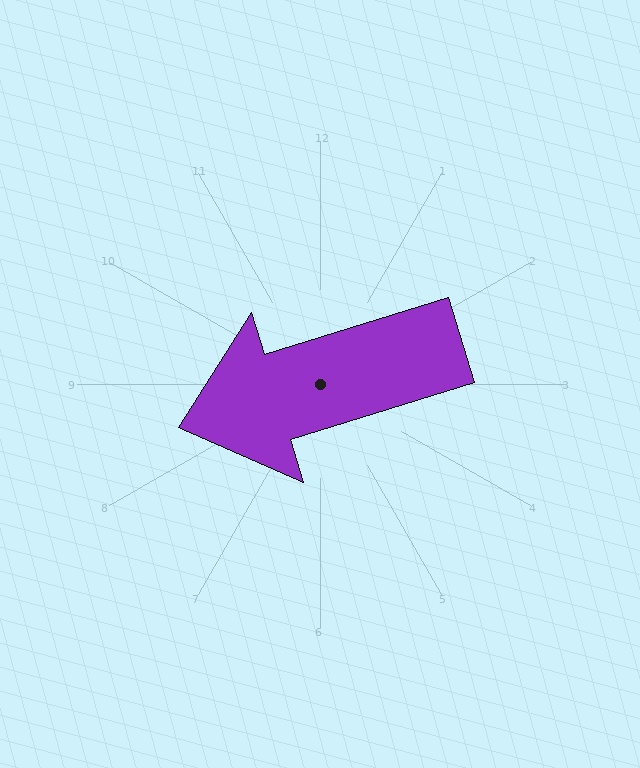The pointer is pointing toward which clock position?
Roughly 8 o'clock.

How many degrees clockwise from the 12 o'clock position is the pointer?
Approximately 253 degrees.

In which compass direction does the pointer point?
West.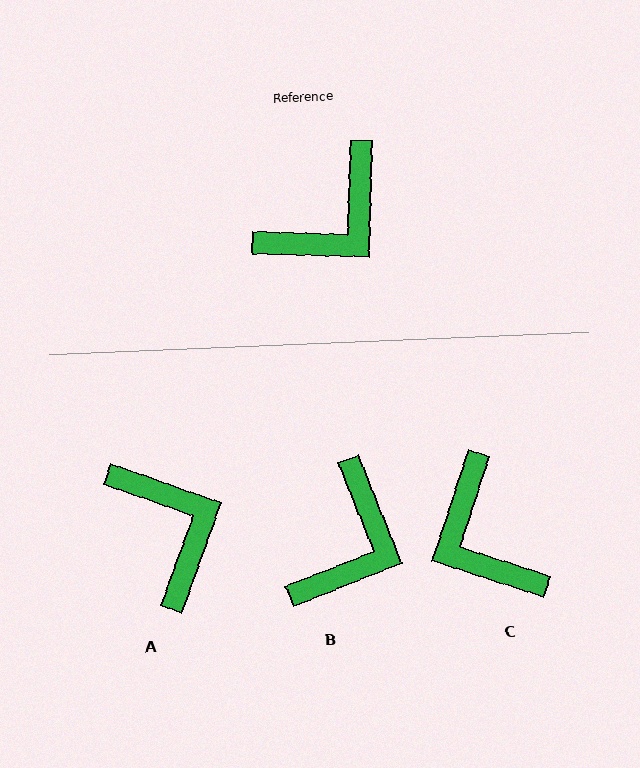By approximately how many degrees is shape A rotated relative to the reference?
Approximately 72 degrees counter-clockwise.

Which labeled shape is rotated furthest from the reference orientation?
C, about 106 degrees away.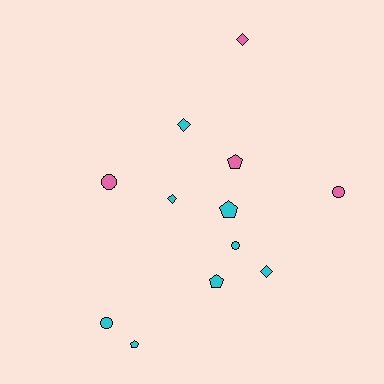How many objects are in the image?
There are 12 objects.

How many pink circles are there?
There are 2 pink circles.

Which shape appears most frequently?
Circle, with 4 objects.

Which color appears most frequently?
Cyan, with 8 objects.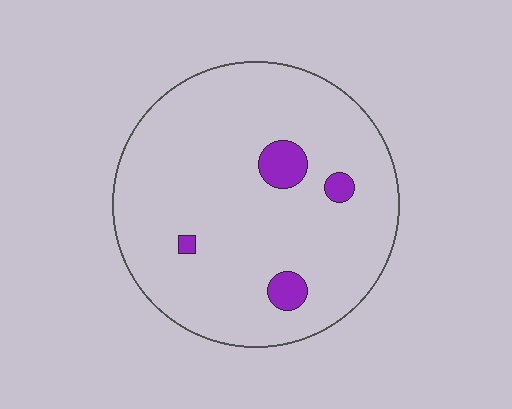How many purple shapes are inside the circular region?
4.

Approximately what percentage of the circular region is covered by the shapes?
Approximately 5%.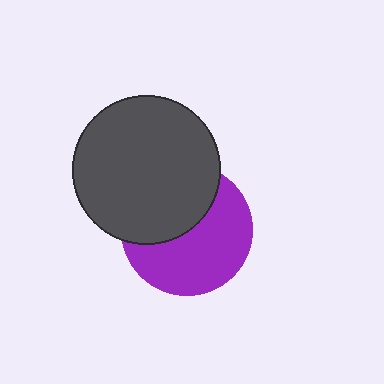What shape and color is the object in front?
The object in front is a dark gray circle.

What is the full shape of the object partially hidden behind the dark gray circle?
The partially hidden object is a purple circle.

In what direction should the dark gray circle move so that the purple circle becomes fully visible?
The dark gray circle should move up. That is the shortest direction to clear the overlap and leave the purple circle fully visible.